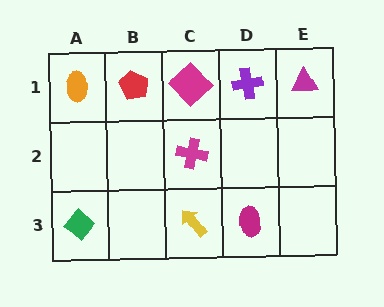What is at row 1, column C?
A magenta diamond.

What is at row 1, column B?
A red pentagon.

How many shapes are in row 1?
5 shapes.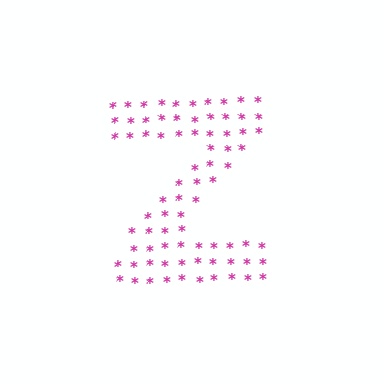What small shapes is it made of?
It is made of small asterisks.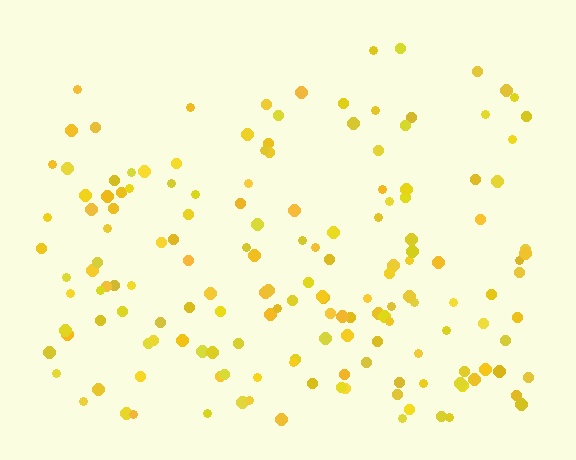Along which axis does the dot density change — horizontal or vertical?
Vertical.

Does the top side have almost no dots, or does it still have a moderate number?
Still a moderate number, just noticeably fewer than the bottom.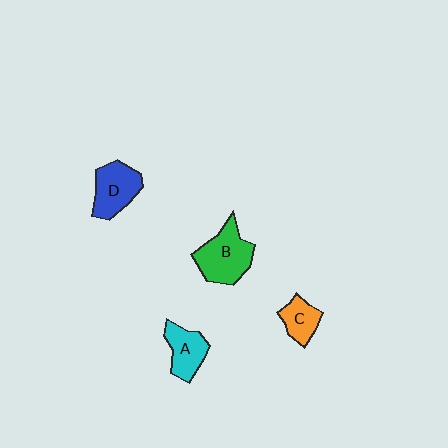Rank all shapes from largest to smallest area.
From largest to smallest: B (green), D (blue), A (cyan), C (orange).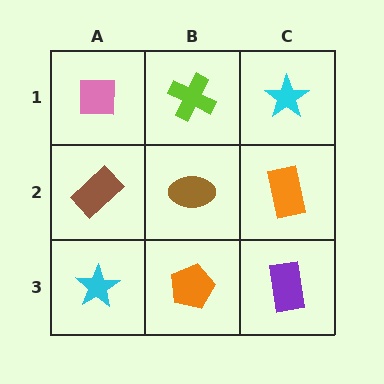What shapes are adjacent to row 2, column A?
A pink square (row 1, column A), a cyan star (row 3, column A), a brown ellipse (row 2, column B).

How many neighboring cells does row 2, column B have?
4.